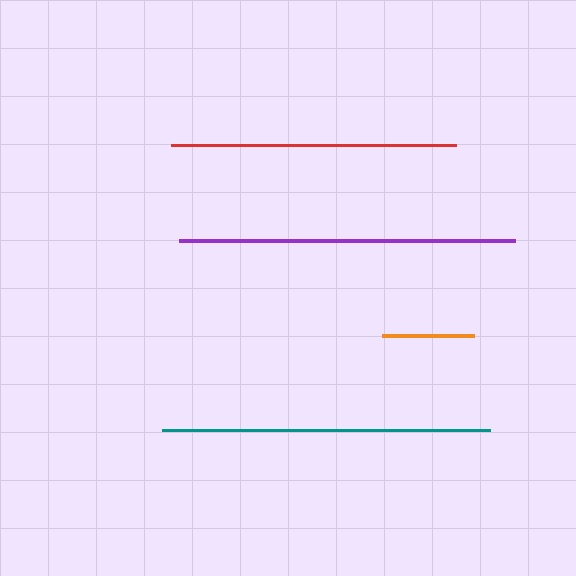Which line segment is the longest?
The purple line is the longest at approximately 336 pixels.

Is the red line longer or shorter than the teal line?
The teal line is longer than the red line.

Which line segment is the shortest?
The orange line is the shortest at approximately 92 pixels.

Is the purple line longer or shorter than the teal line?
The purple line is longer than the teal line.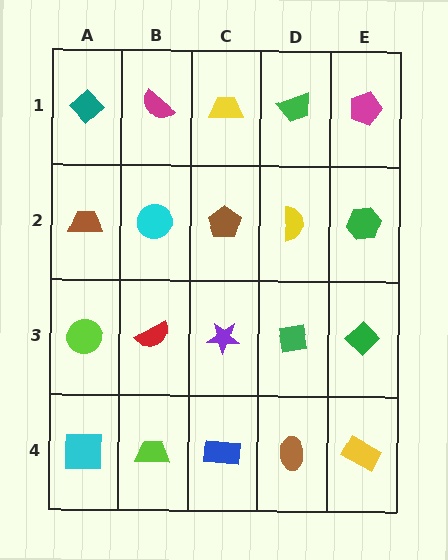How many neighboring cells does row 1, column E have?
2.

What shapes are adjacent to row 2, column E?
A magenta pentagon (row 1, column E), a green diamond (row 3, column E), a yellow semicircle (row 2, column D).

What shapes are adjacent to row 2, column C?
A yellow trapezoid (row 1, column C), a purple star (row 3, column C), a cyan circle (row 2, column B), a yellow semicircle (row 2, column D).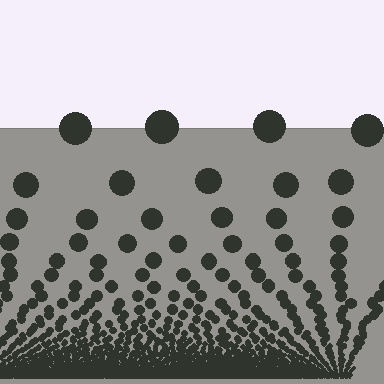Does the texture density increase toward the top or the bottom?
Density increases toward the bottom.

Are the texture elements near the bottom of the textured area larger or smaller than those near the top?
Smaller. The gradient is inverted — elements near the bottom are smaller and denser.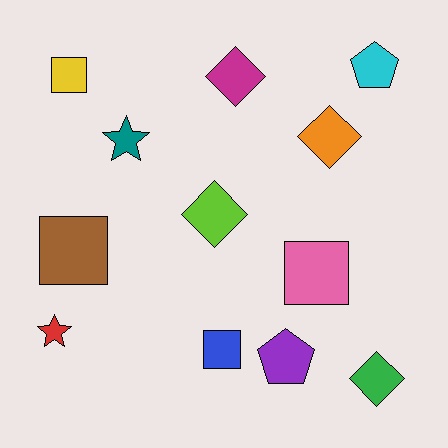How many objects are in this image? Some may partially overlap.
There are 12 objects.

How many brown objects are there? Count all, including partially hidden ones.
There is 1 brown object.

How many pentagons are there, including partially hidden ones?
There are 2 pentagons.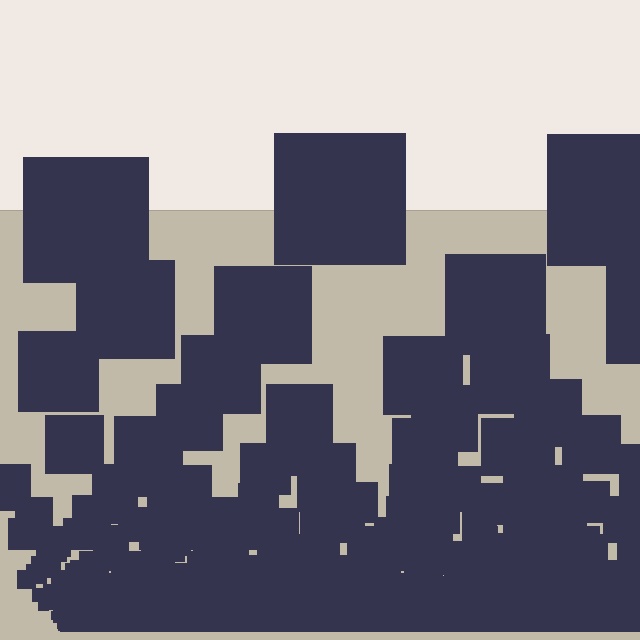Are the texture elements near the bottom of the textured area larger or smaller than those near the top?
Smaller. The gradient is inverted — elements near the bottom are smaller and denser.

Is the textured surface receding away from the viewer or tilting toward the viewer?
The surface appears to tilt toward the viewer. Texture elements get larger and sparser toward the top.